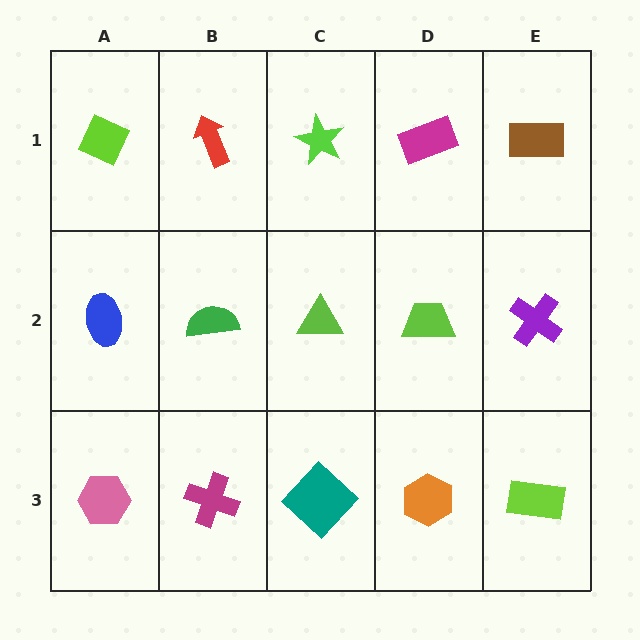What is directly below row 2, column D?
An orange hexagon.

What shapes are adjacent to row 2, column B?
A red arrow (row 1, column B), a magenta cross (row 3, column B), a blue ellipse (row 2, column A), a lime triangle (row 2, column C).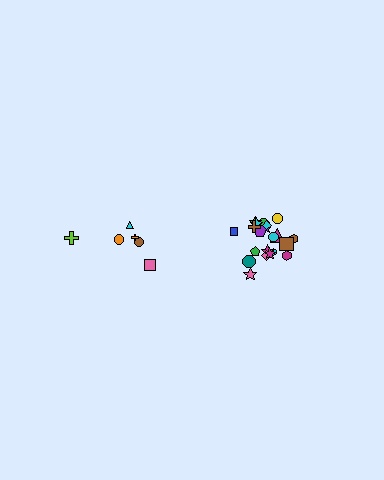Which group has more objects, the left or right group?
The right group.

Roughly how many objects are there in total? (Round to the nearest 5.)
Roughly 30 objects in total.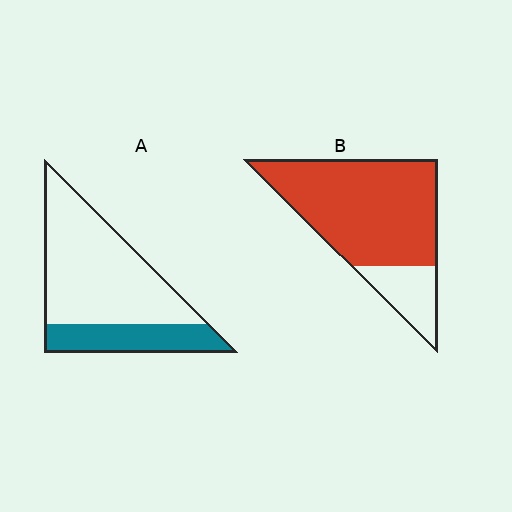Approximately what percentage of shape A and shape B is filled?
A is approximately 30% and B is approximately 80%.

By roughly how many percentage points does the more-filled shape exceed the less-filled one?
By roughly 50 percentage points (B over A).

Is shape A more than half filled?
No.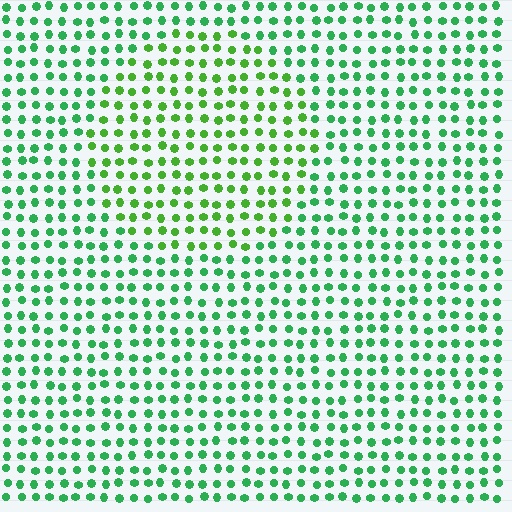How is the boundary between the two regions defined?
The boundary is defined purely by a slight shift in hue (about 29 degrees). Spacing, size, and orientation are identical on both sides.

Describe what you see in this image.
The image is filled with small green elements in a uniform arrangement. A circle-shaped region is visible where the elements are tinted to a slightly different hue, forming a subtle color boundary.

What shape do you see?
I see a circle.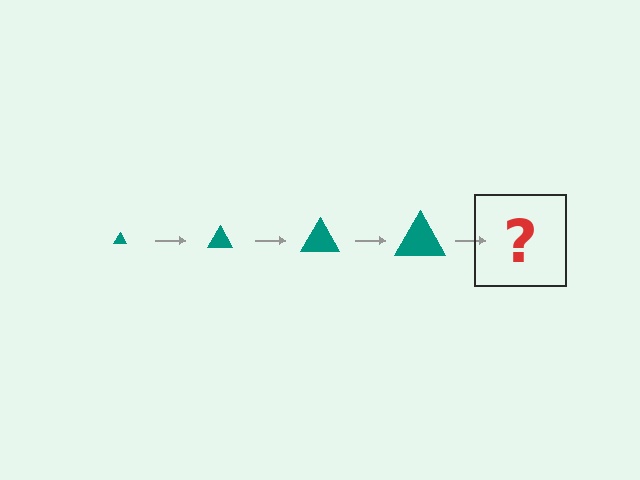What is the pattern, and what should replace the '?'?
The pattern is that the triangle gets progressively larger each step. The '?' should be a teal triangle, larger than the previous one.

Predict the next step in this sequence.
The next step is a teal triangle, larger than the previous one.